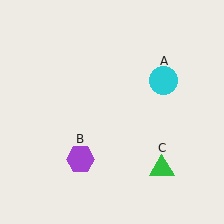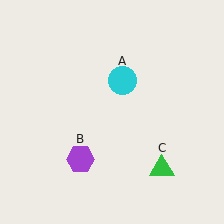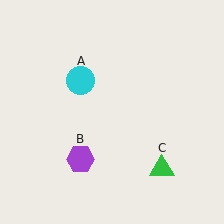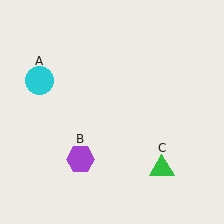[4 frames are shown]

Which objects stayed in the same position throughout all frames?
Purple hexagon (object B) and green triangle (object C) remained stationary.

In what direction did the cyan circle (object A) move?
The cyan circle (object A) moved left.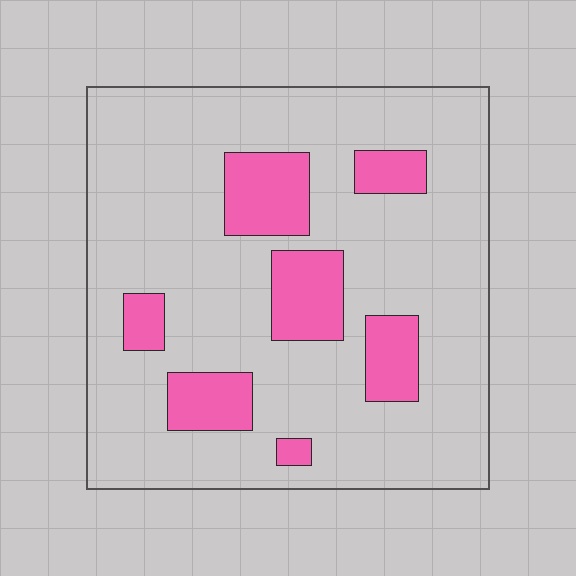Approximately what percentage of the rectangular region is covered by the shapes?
Approximately 20%.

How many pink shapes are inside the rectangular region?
7.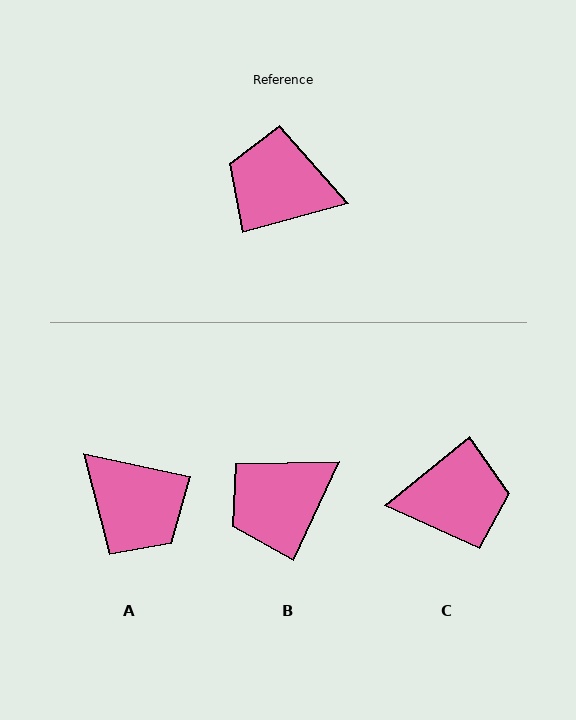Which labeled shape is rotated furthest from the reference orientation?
C, about 156 degrees away.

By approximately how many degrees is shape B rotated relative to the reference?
Approximately 50 degrees counter-clockwise.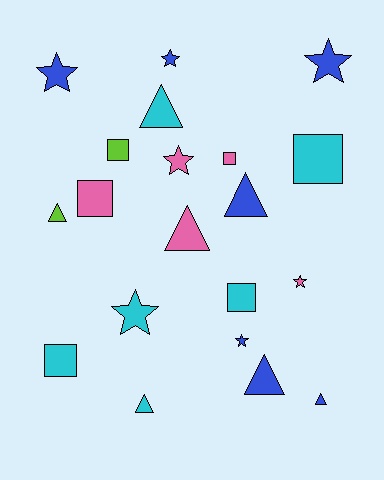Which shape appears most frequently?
Star, with 7 objects.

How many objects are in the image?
There are 20 objects.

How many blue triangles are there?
There are 3 blue triangles.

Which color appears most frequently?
Blue, with 7 objects.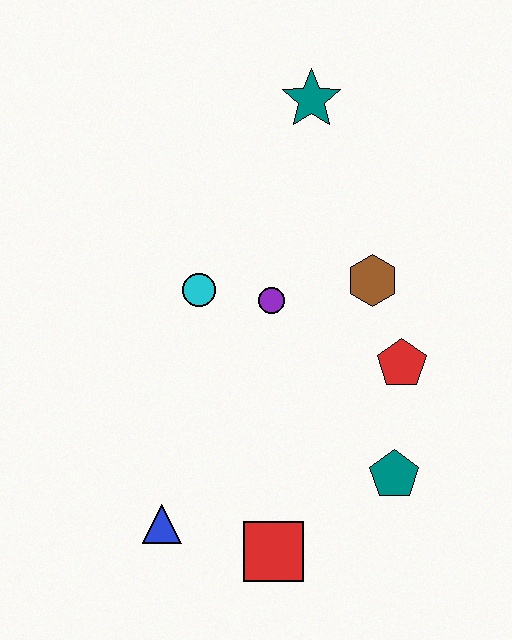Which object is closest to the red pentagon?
The brown hexagon is closest to the red pentagon.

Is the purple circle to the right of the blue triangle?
Yes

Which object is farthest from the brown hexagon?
The blue triangle is farthest from the brown hexagon.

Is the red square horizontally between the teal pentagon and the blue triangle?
Yes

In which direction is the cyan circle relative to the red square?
The cyan circle is above the red square.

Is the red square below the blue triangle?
Yes